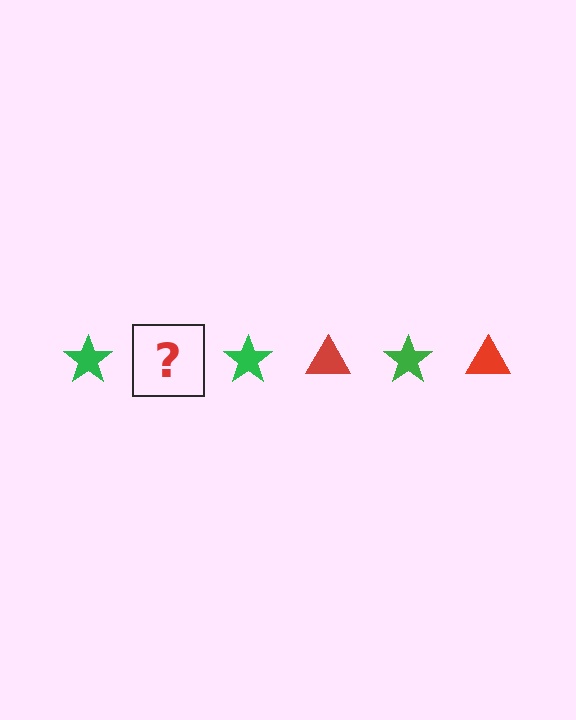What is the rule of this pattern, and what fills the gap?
The rule is that the pattern alternates between green star and red triangle. The gap should be filled with a red triangle.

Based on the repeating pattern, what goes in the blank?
The blank should be a red triangle.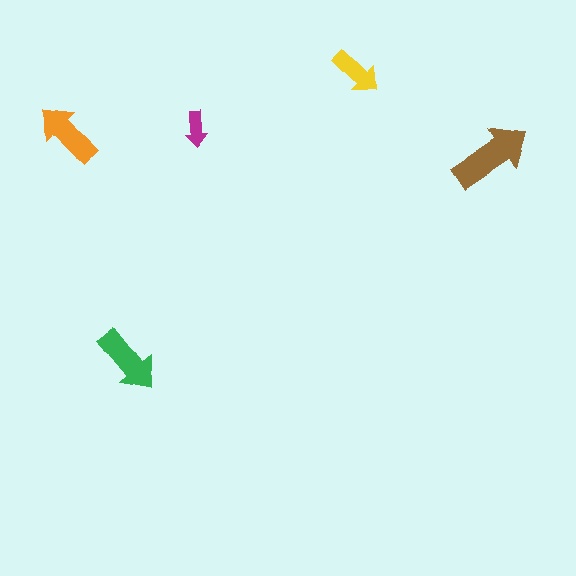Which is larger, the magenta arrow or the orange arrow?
The orange one.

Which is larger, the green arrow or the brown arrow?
The brown one.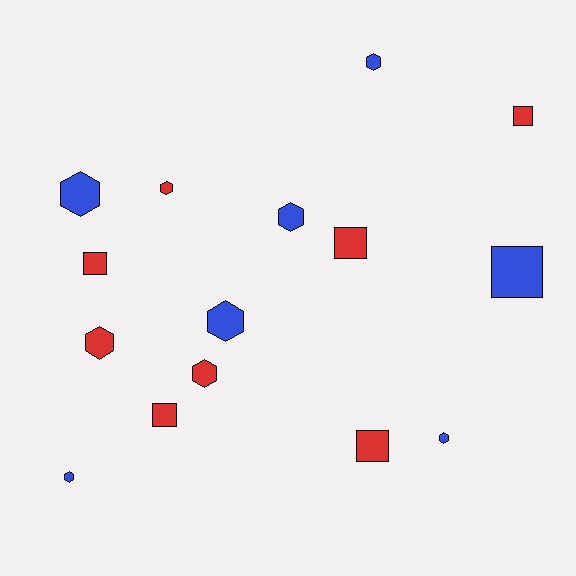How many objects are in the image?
There are 15 objects.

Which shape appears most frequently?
Hexagon, with 9 objects.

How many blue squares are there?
There is 1 blue square.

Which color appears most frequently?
Red, with 8 objects.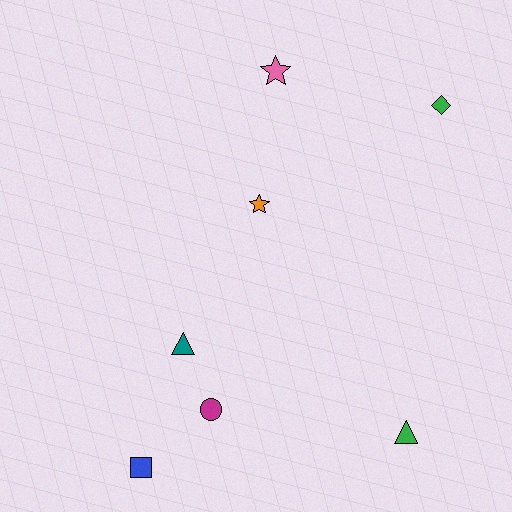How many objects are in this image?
There are 7 objects.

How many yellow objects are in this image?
There are no yellow objects.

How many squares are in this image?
There is 1 square.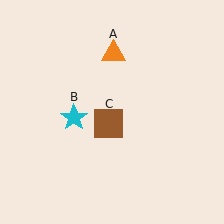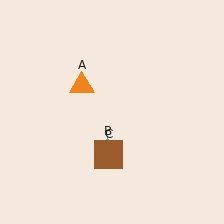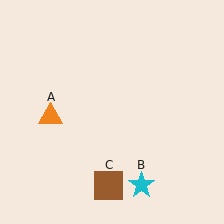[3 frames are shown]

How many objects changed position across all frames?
3 objects changed position: orange triangle (object A), cyan star (object B), brown square (object C).